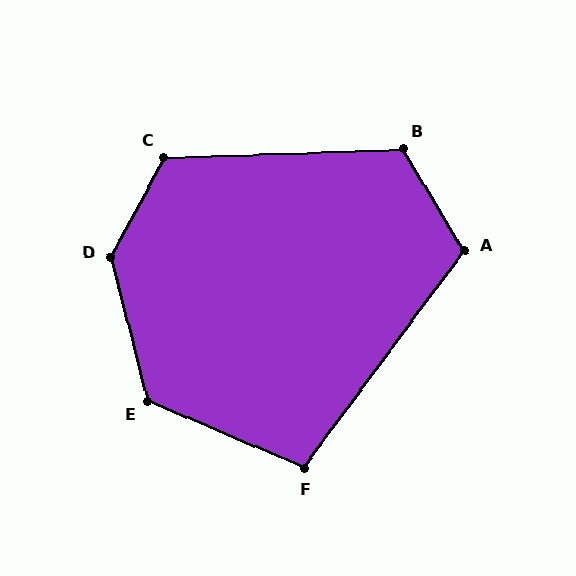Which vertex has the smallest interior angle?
F, at approximately 104 degrees.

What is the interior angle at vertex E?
Approximately 127 degrees (obtuse).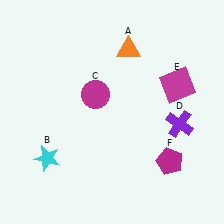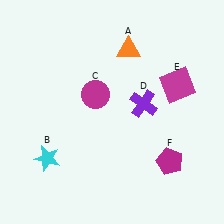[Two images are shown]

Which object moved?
The purple cross (D) moved left.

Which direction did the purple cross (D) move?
The purple cross (D) moved left.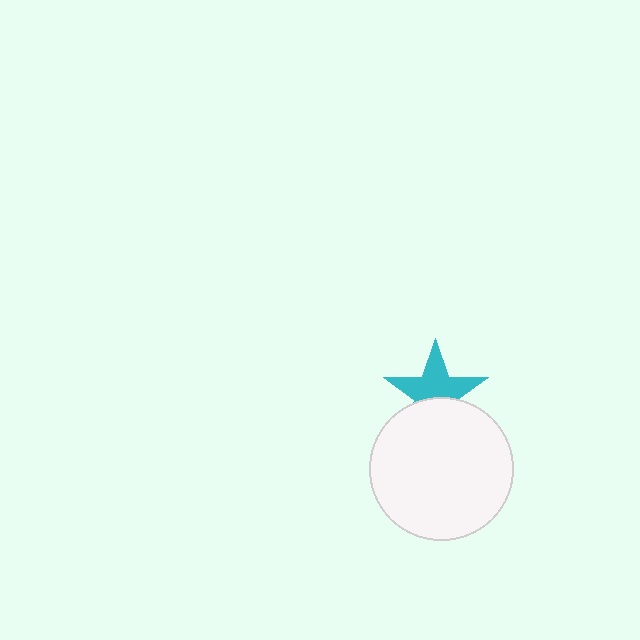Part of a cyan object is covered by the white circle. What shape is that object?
It is a star.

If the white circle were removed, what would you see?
You would see the complete cyan star.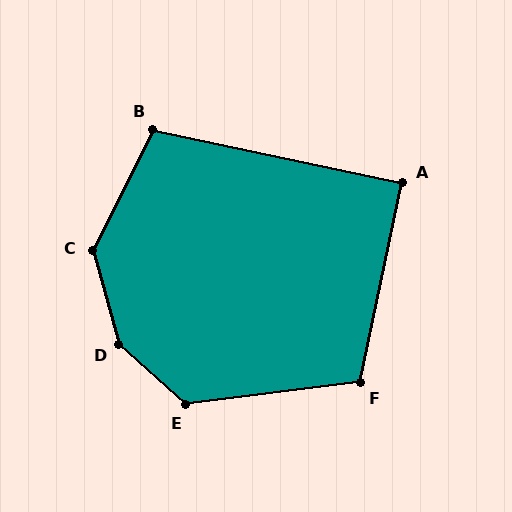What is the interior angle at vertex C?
Approximately 138 degrees (obtuse).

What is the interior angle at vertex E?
Approximately 131 degrees (obtuse).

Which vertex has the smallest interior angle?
A, at approximately 90 degrees.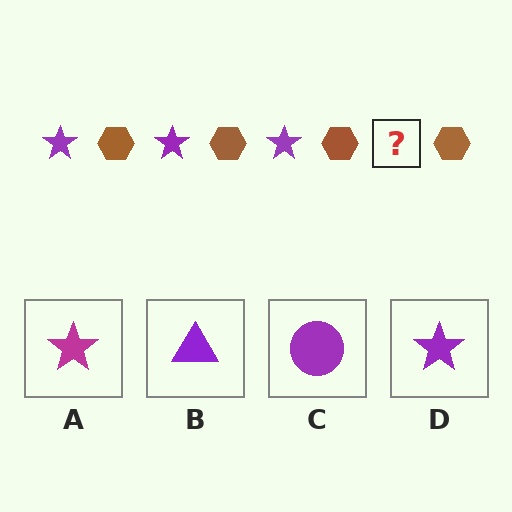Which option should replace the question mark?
Option D.